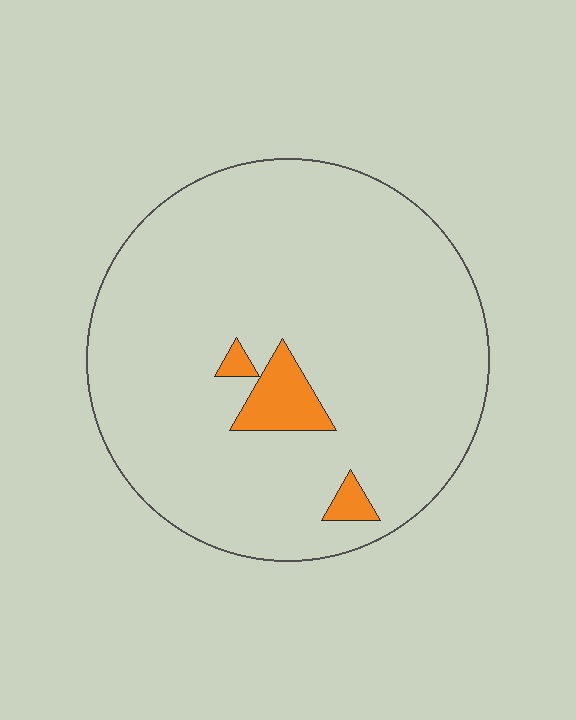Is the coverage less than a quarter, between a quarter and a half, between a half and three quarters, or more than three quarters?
Less than a quarter.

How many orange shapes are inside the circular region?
3.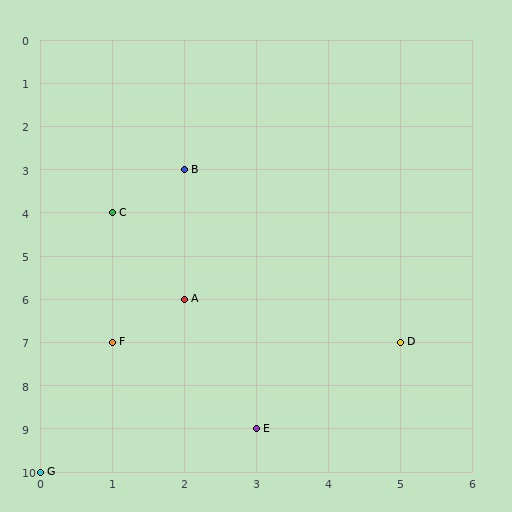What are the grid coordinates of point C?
Point C is at grid coordinates (1, 4).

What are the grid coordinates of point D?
Point D is at grid coordinates (5, 7).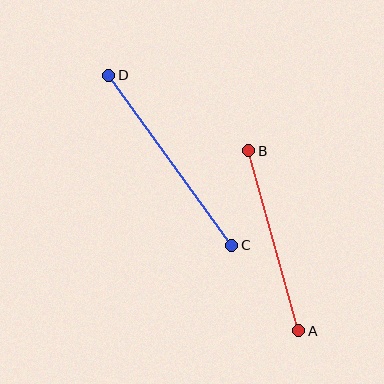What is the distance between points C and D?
The distance is approximately 210 pixels.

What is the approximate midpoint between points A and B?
The midpoint is at approximately (274, 241) pixels.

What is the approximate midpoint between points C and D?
The midpoint is at approximately (170, 160) pixels.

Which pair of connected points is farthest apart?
Points C and D are farthest apart.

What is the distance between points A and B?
The distance is approximately 187 pixels.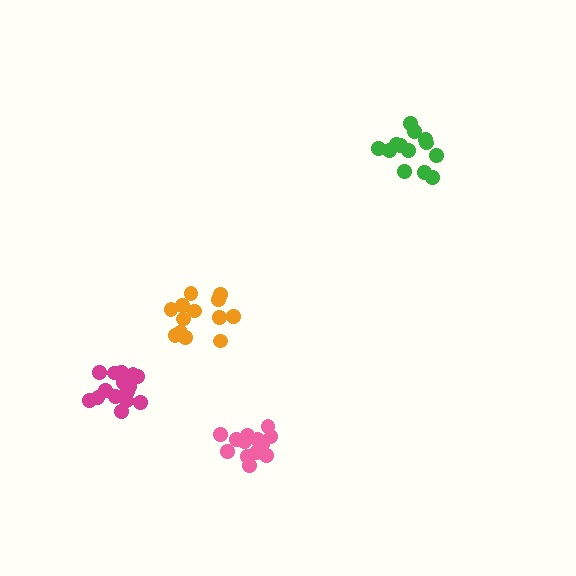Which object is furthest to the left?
The magenta cluster is leftmost.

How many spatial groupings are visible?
There are 4 spatial groupings.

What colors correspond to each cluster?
The clusters are colored: orange, green, pink, magenta.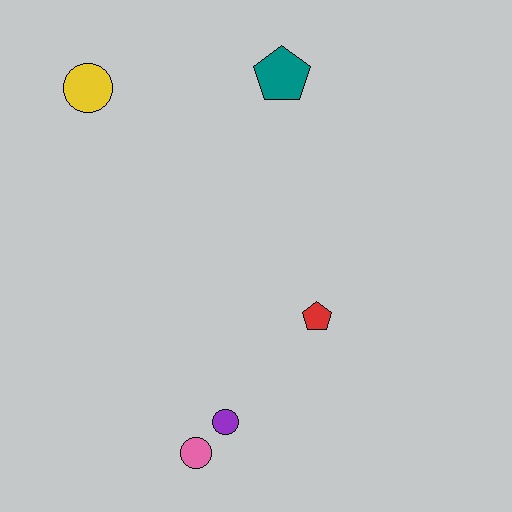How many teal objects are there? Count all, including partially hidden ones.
There is 1 teal object.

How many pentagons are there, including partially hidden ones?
There are 2 pentagons.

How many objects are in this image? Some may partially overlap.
There are 5 objects.